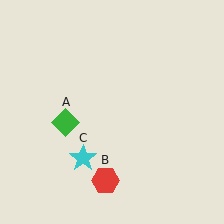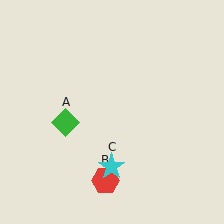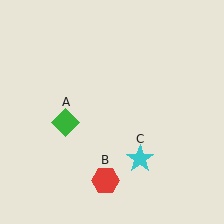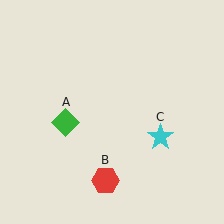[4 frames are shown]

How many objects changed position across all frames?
1 object changed position: cyan star (object C).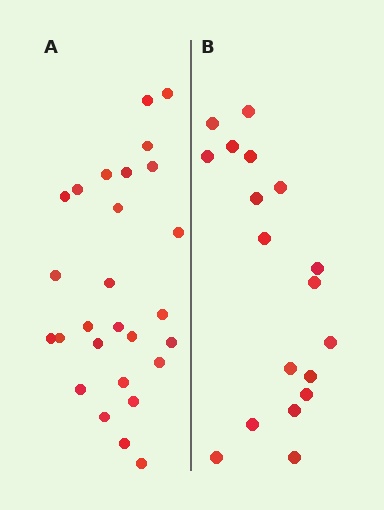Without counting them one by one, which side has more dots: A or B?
Region A (the left region) has more dots.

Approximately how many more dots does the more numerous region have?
Region A has roughly 8 or so more dots than region B.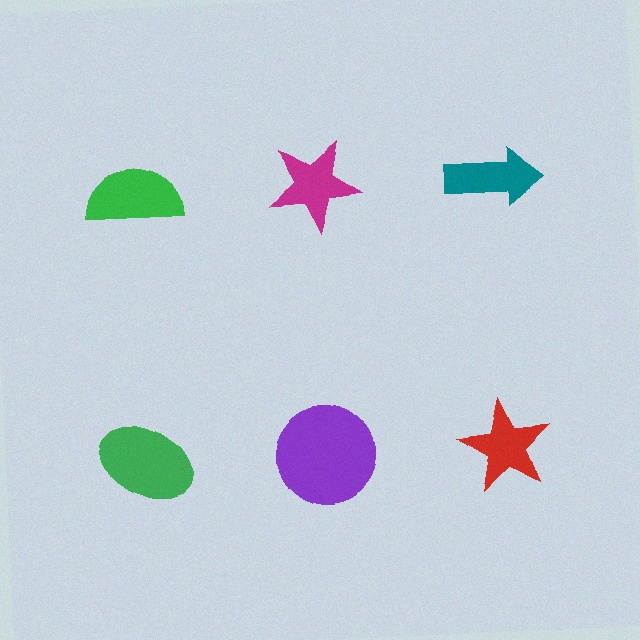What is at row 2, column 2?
A purple circle.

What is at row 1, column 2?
A magenta star.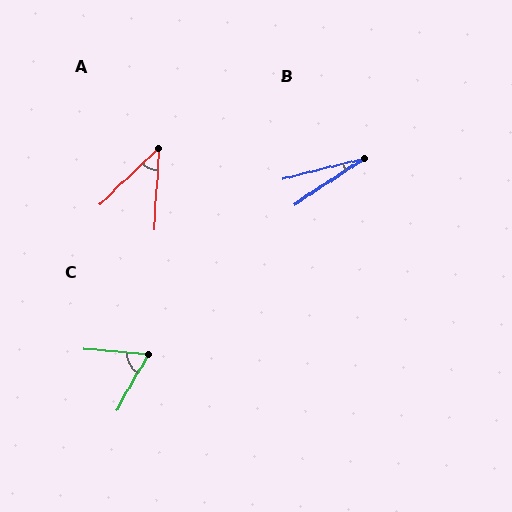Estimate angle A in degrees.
Approximately 43 degrees.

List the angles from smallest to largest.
B (20°), A (43°), C (65°).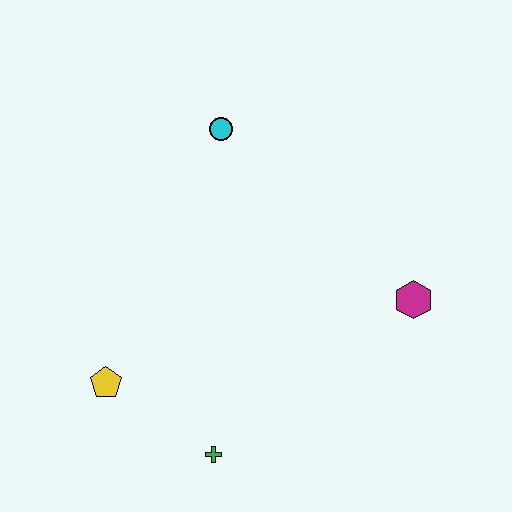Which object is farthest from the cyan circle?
The green cross is farthest from the cyan circle.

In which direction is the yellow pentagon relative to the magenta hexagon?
The yellow pentagon is to the left of the magenta hexagon.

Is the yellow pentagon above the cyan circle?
No